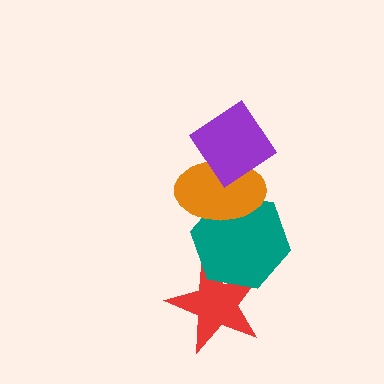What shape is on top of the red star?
The teal hexagon is on top of the red star.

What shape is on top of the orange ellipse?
The purple diamond is on top of the orange ellipse.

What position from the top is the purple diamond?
The purple diamond is 1st from the top.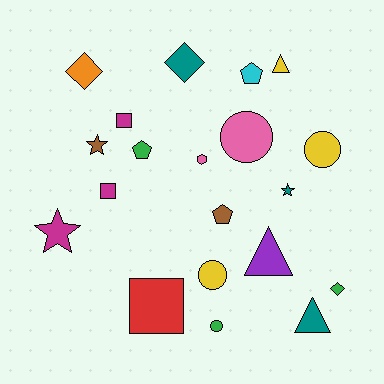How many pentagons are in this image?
There are 3 pentagons.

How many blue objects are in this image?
There are no blue objects.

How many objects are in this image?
There are 20 objects.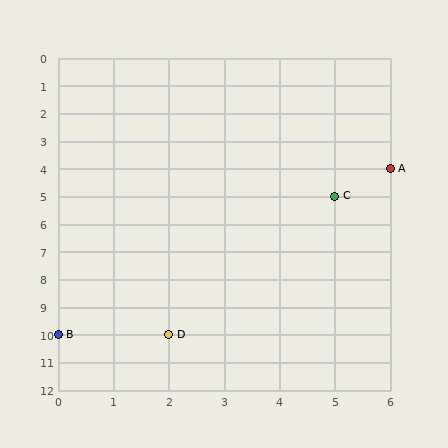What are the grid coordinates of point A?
Point A is at grid coordinates (6, 4).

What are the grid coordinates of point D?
Point D is at grid coordinates (2, 10).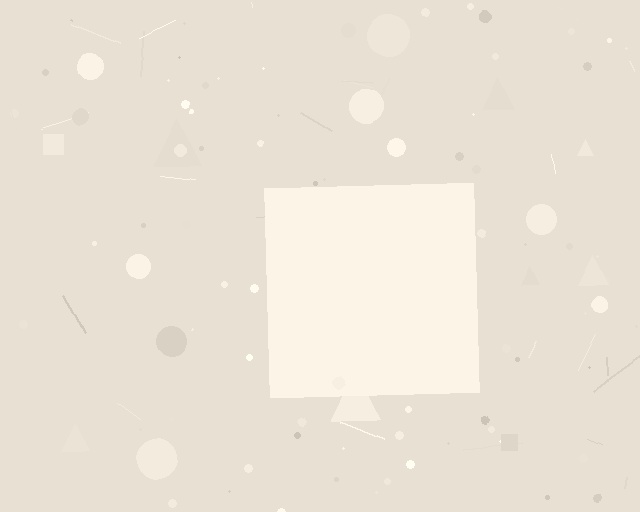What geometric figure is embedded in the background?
A square is embedded in the background.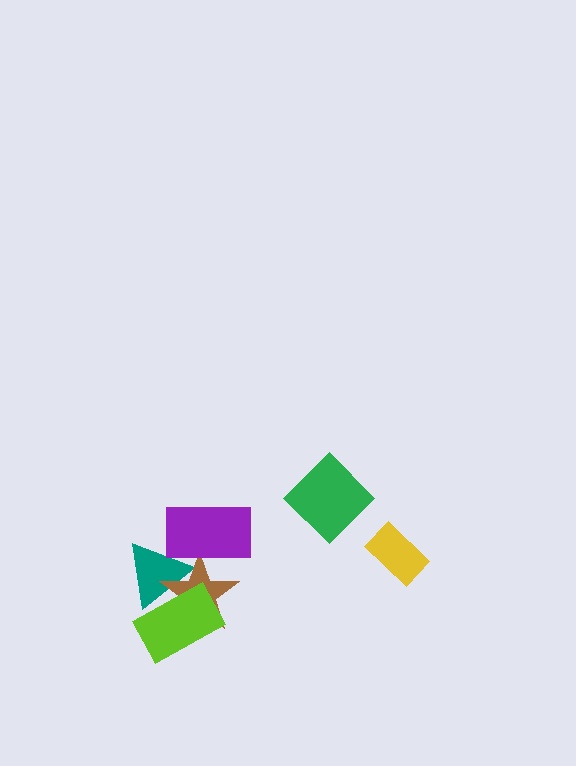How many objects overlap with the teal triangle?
3 objects overlap with the teal triangle.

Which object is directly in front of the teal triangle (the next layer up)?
The brown star is directly in front of the teal triangle.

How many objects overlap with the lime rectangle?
2 objects overlap with the lime rectangle.